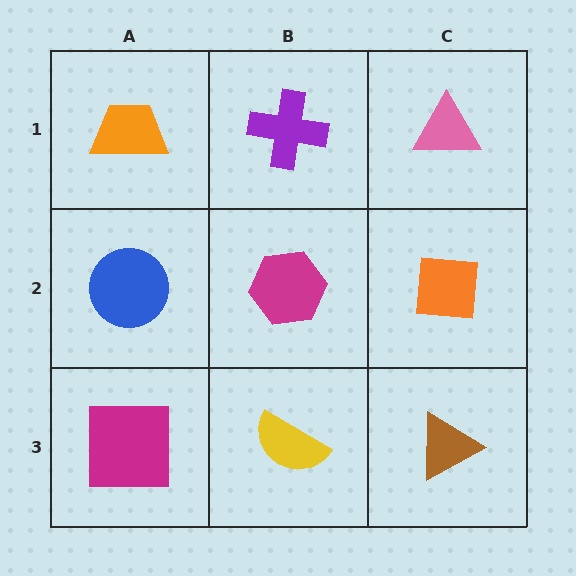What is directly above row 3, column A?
A blue circle.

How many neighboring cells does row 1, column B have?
3.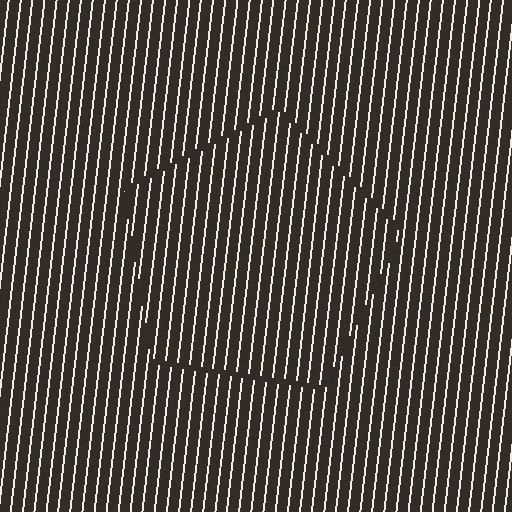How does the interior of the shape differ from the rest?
The interior of the shape contains the same grating, shifted by half a period — the contour is defined by the phase discontinuity where line-ends from the inner and outer gratings abut.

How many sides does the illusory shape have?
5 sides — the line-ends trace a pentagon.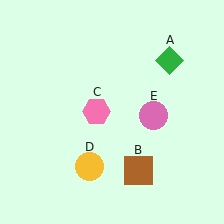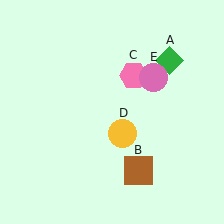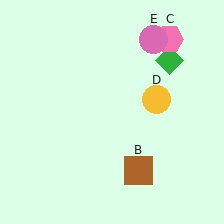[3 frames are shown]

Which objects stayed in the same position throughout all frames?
Green diamond (object A) and brown square (object B) remained stationary.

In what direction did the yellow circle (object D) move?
The yellow circle (object D) moved up and to the right.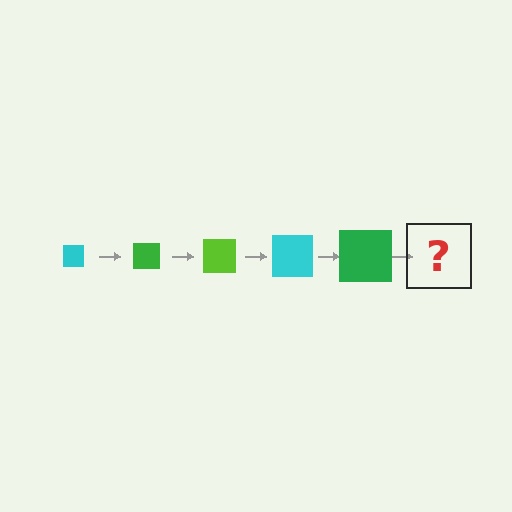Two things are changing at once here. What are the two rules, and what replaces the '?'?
The two rules are that the square grows larger each step and the color cycles through cyan, green, and lime. The '?' should be a lime square, larger than the previous one.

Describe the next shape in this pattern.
It should be a lime square, larger than the previous one.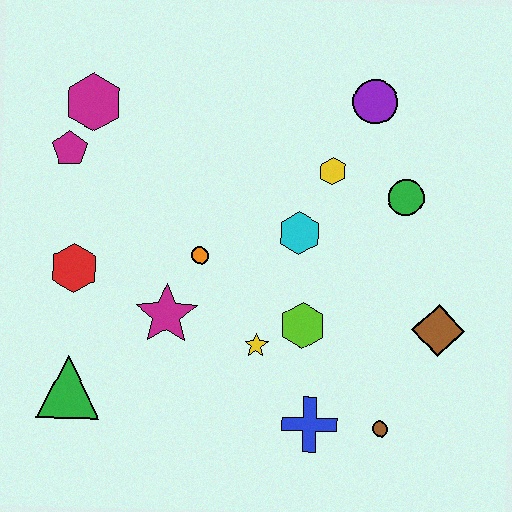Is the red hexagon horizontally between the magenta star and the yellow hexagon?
No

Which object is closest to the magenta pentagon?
The magenta hexagon is closest to the magenta pentagon.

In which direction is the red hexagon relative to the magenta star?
The red hexagon is to the left of the magenta star.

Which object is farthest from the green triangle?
The purple circle is farthest from the green triangle.